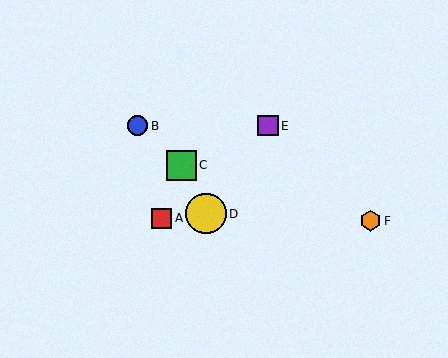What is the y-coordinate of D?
Object D is at y≈214.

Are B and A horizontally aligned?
No, B is at y≈126 and A is at y≈218.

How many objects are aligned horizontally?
2 objects (B, E) are aligned horizontally.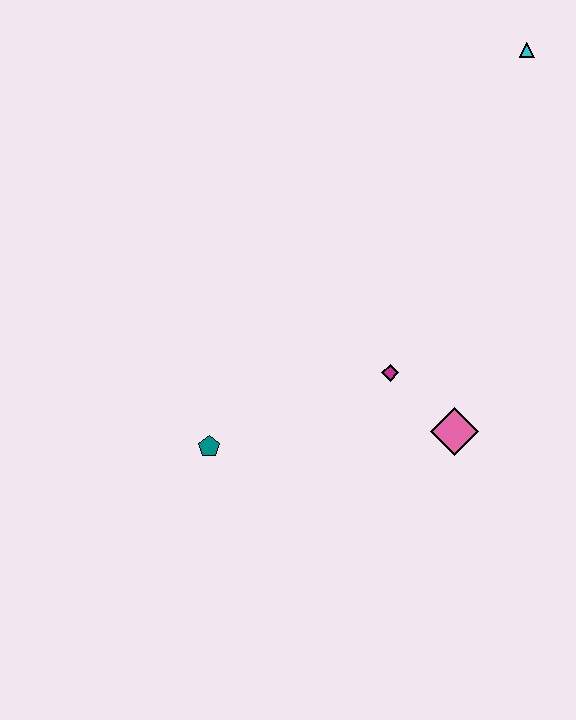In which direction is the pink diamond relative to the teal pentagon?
The pink diamond is to the right of the teal pentagon.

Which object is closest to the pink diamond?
The magenta diamond is closest to the pink diamond.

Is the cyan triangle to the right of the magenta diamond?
Yes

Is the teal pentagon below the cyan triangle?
Yes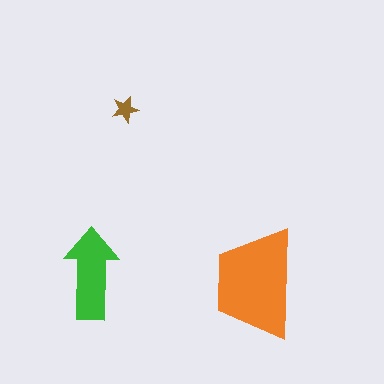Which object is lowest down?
The orange trapezoid is bottommost.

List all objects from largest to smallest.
The orange trapezoid, the green arrow, the brown star.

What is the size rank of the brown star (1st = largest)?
3rd.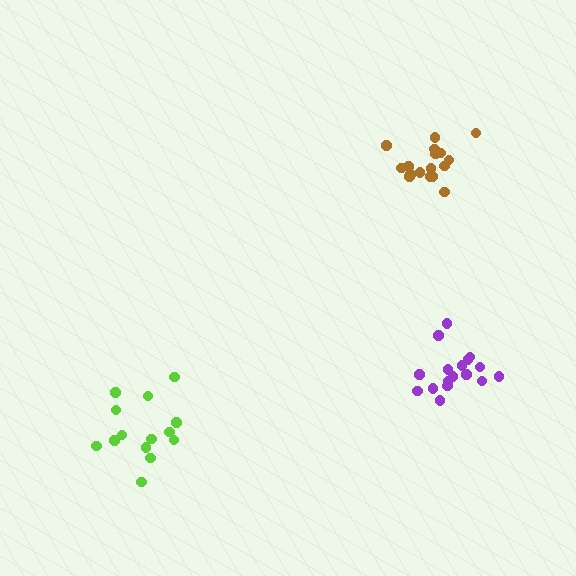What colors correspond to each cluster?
The clusters are colored: brown, lime, purple.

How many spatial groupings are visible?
There are 3 spatial groupings.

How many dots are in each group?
Group 1: 17 dots, Group 2: 14 dots, Group 3: 17 dots (48 total).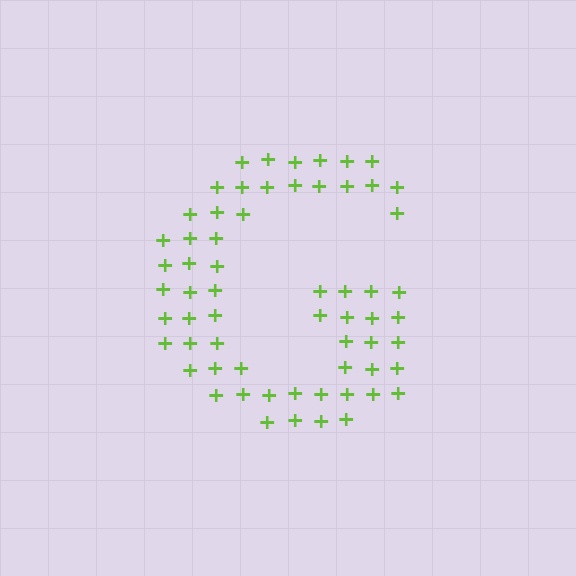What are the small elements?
The small elements are plus signs.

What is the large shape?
The large shape is the letter G.